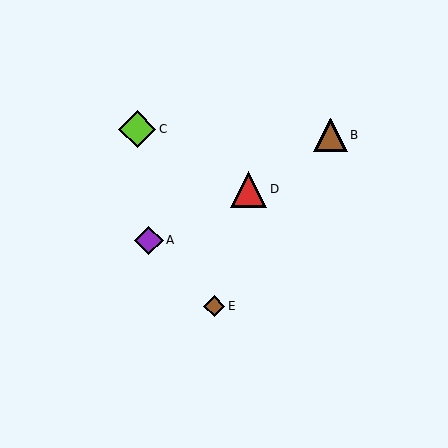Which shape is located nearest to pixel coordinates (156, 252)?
The purple diamond (labeled A) at (149, 240) is nearest to that location.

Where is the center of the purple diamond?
The center of the purple diamond is at (149, 240).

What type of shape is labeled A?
Shape A is a purple diamond.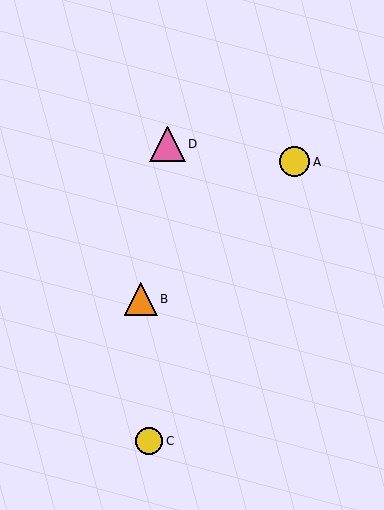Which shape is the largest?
The pink triangle (labeled D) is the largest.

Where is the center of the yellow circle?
The center of the yellow circle is at (149, 441).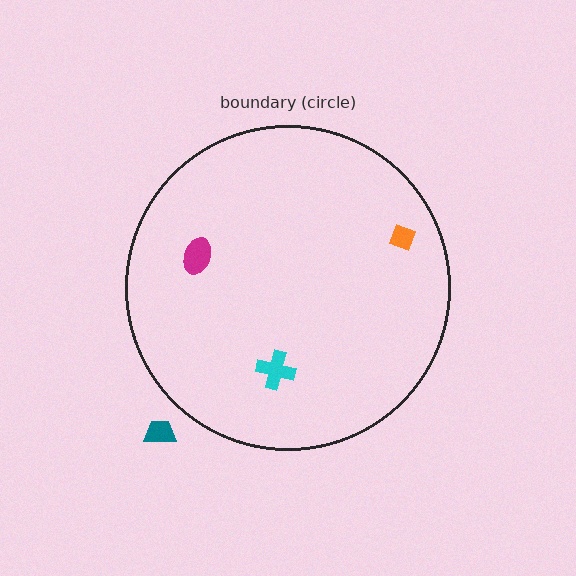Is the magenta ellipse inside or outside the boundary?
Inside.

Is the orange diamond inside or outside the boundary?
Inside.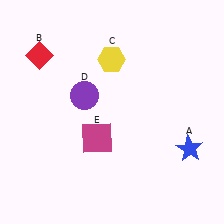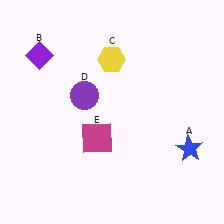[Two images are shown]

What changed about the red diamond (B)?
In Image 1, B is red. In Image 2, it changed to purple.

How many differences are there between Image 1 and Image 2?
There is 1 difference between the two images.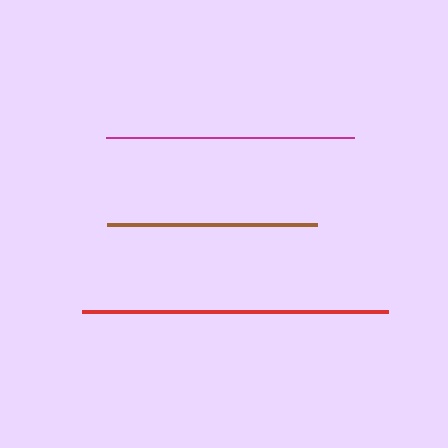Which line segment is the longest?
The red line is the longest at approximately 305 pixels.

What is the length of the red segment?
The red segment is approximately 305 pixels long.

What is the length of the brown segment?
The brown segment is approximately 211 pixels long.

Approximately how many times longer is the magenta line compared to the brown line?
The magenta line is approximately 1.2 times the length of the brown line.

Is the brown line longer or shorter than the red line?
The red line is longer than the brown line.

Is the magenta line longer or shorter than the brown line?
The magenta line is longer than the brown line.